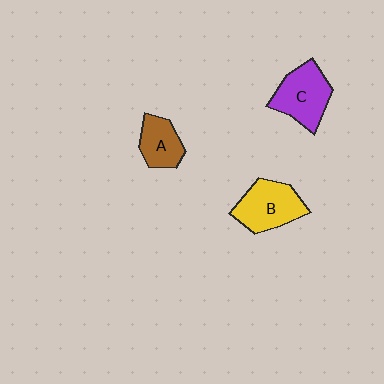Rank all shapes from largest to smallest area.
From largest to smallest: C (purple), B (yellow), A (brown).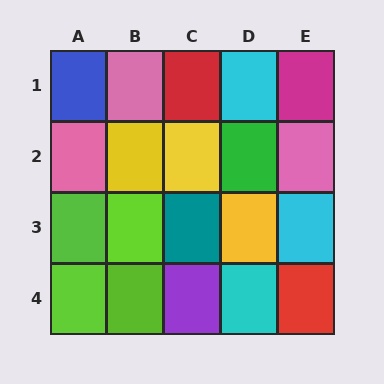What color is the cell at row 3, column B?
Lime.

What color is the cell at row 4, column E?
Red.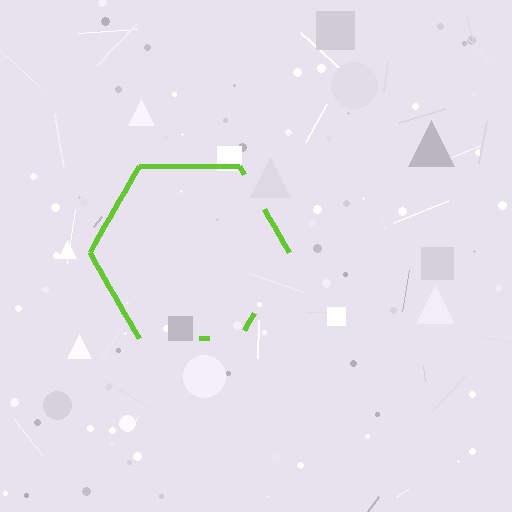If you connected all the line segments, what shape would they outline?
They would outline a hexagon.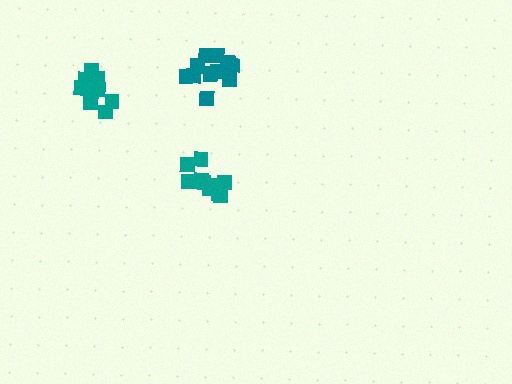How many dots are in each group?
Group 1: 14 dots, Group 2: 11 dots, Group 3: 10 dots (35 total).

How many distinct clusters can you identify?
There are 3 distinct clusters.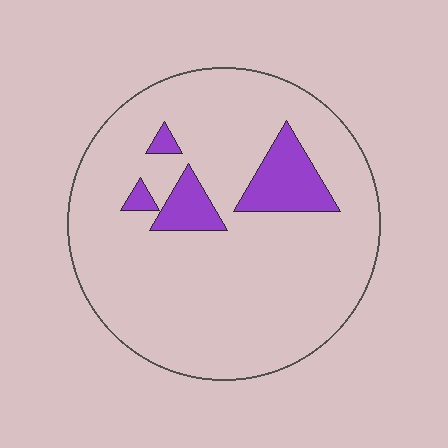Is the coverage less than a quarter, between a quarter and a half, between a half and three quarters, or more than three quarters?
Less than a quarter.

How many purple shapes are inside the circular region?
4.